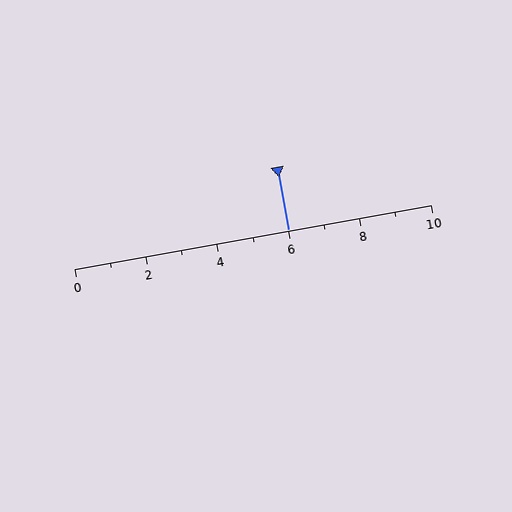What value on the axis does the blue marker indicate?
The marker indicates approximately 6.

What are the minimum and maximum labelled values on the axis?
The axis runs from 0 to 10.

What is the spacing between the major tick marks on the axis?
The major ticks are spaced 2 apart.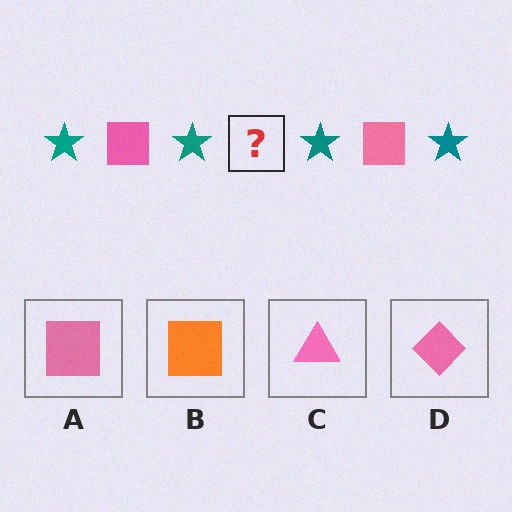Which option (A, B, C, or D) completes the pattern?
A.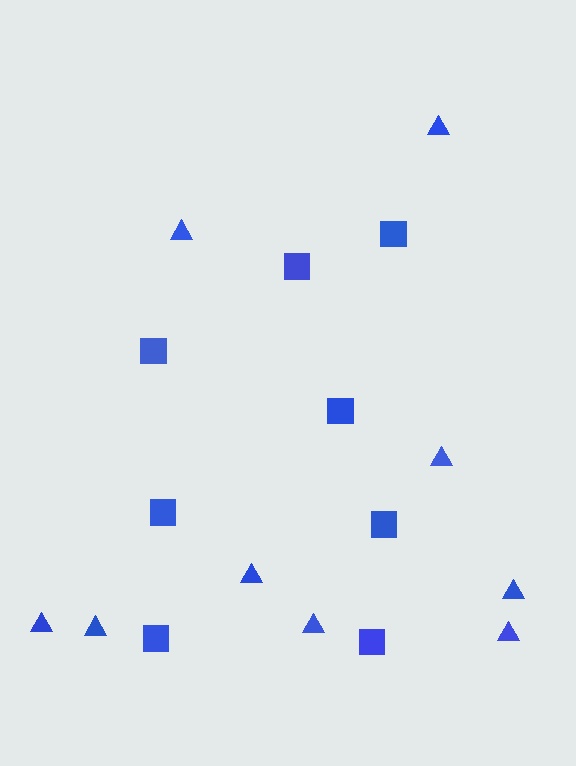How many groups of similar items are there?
There are 2 groups: one group of triangles (9) and one group of squares (8).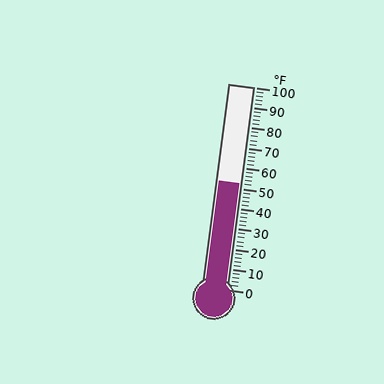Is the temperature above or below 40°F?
The temperature is above 40°F.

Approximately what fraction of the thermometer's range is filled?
The thermometer is filled to approximately 50% of its range.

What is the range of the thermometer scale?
The thermometer scale ranges from 0°F to 100°F.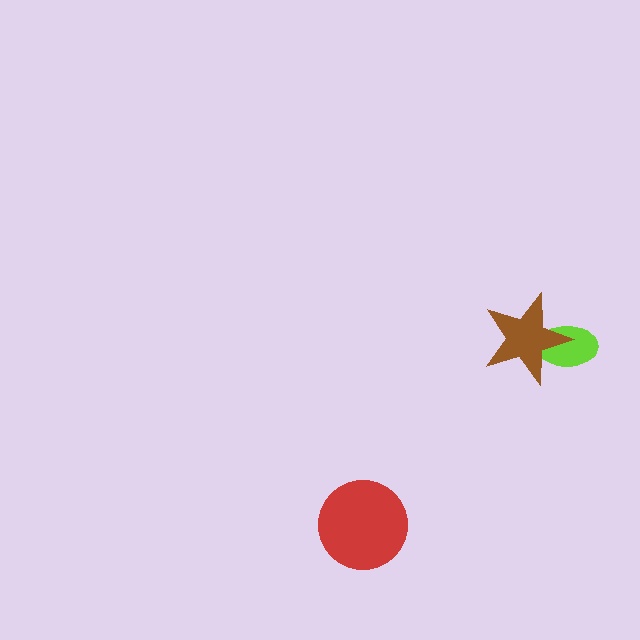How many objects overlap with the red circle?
0 objects overlap with the red circle.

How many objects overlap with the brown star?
1 object overlaps with the brown star.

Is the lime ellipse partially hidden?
Yes, it is partially covered by another shape.